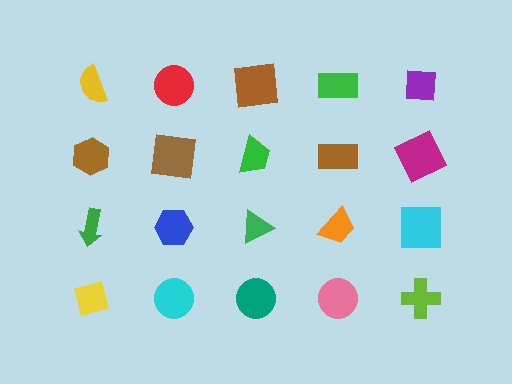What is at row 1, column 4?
A green rectangle.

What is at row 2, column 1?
A brown hexagon.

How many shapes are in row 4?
5 shapes.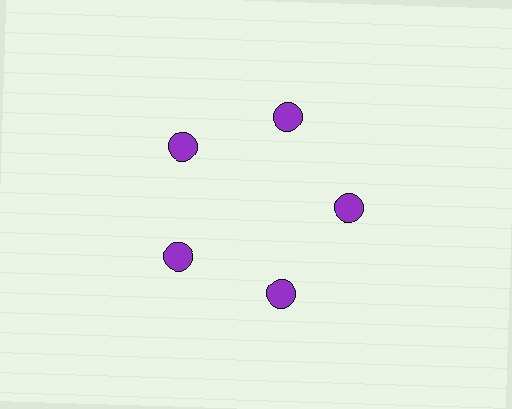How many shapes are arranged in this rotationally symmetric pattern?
There are 5 shapes, arranged in 5 groups of 1.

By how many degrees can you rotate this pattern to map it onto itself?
The pattern maps onto itself every 72 degrees of rotation.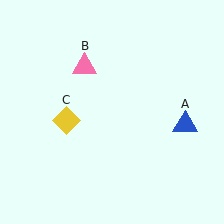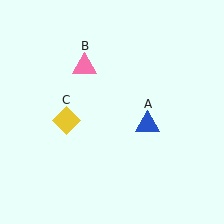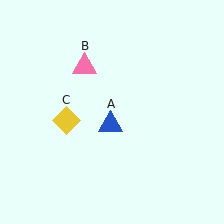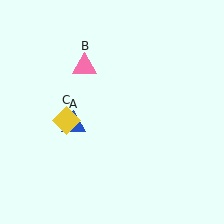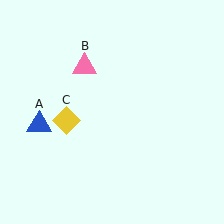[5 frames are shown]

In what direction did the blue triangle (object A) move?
The blue triangle (object A) moved left.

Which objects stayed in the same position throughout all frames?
Pink triangle (object B) and yellow diamond (object C) remained stationary.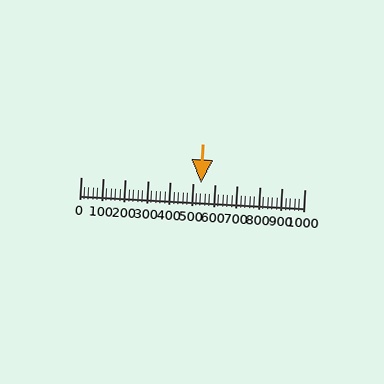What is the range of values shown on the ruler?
The ruler shows values from 0 to 1000.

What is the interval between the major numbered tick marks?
The major tick marks are spaced 100 units apart.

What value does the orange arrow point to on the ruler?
The orange arrow points to approximately 540.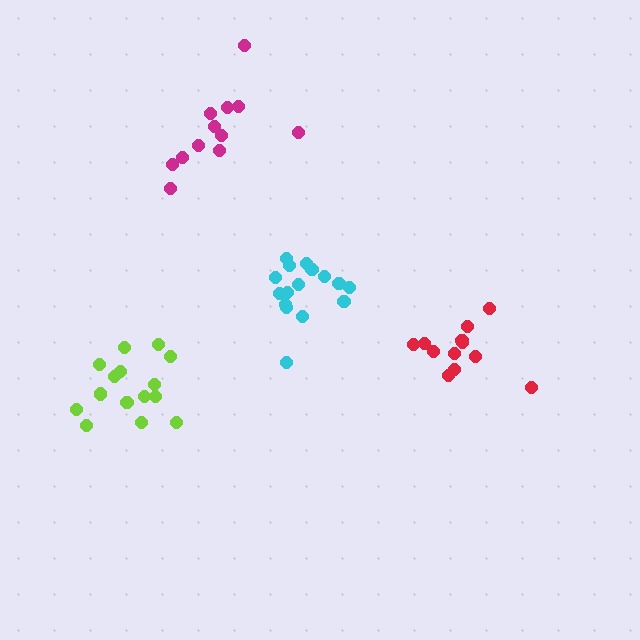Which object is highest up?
The magenta cluster is topmost.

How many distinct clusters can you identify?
There are 4 distinct clusters.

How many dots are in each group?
Group 1: 16 dots, Group 2: 12 dots, Group 3: 12 dots, Group 4: 15 dots (55 total).